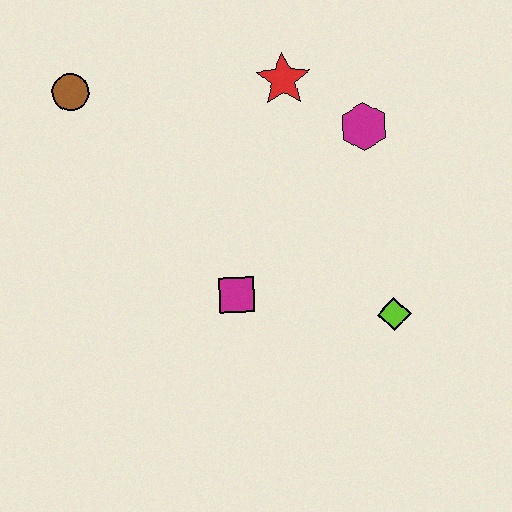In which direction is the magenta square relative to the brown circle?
The magenta square is below the brown circle.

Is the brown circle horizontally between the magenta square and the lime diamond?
No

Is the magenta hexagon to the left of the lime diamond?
Yes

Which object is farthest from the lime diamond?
The brown circle is farthest from the lime diamond.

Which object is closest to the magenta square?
The lime diamond is closest to the magenta square.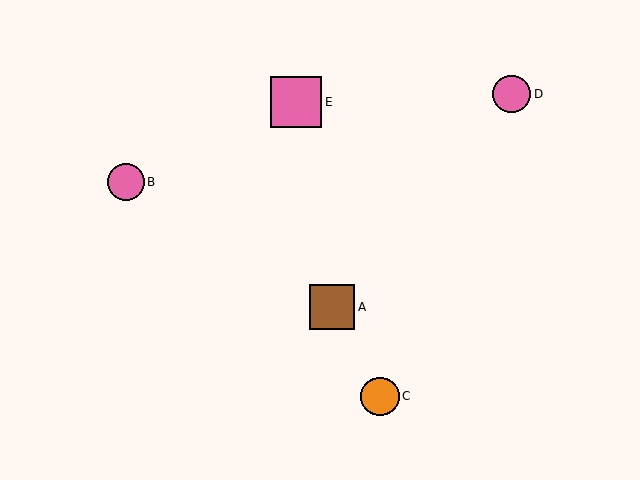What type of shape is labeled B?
Shape B is a pink circle.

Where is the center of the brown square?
The center of the brown square is at (332, 307).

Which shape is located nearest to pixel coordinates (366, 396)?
The orange circle (labeled C) at (380, 397) is nearest to that location.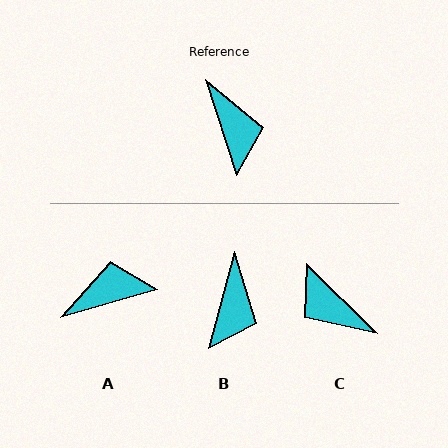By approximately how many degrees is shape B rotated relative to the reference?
Approximately 33 degrees clockwise.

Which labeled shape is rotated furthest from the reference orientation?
C, about 152 degrees away.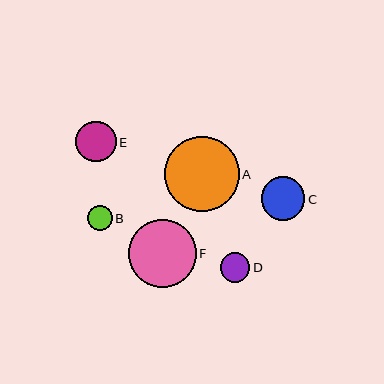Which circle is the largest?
Circle A is the largest with a size of approximately 75 pixels.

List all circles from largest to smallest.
From largest to smallest: A, F, C, E, D, B.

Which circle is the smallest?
Circle B is the smallest with a size of approximately 25 pixels.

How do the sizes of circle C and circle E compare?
Circle C and circle E are approximately the same size.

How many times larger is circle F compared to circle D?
Circle F is approximately 2.3 times the size of circle D.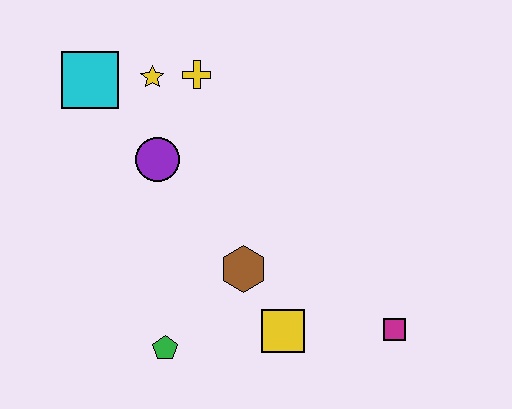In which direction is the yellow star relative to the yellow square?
The yellow star is above the yellow square.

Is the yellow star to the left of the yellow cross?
Yes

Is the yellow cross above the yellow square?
Yes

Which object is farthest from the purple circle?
The magenta square is farthest from the purple circle.